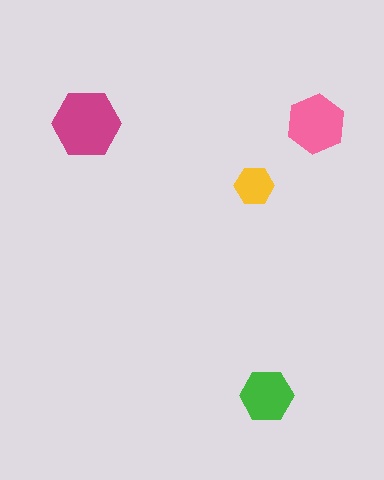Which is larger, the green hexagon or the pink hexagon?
The pink one.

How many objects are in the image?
There are 4 objects in the image.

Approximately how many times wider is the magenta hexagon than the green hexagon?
About 1.5 times wider.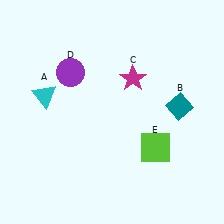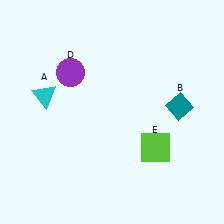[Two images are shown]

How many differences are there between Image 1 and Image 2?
There is 1 difference between the two images.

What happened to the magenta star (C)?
The magenta star (C) was removed in Image 2. It was in the top-right area of Image 1.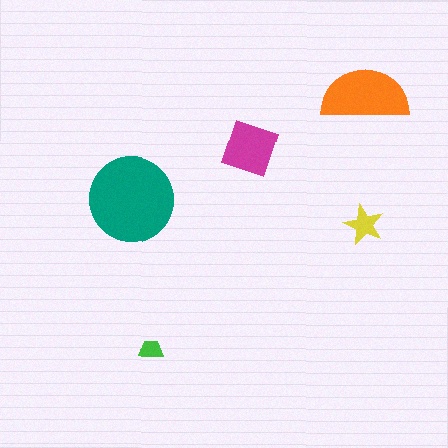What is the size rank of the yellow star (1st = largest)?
4th.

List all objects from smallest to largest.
The green trapezoid, the yellow star, the magenta diamond, the orange semicircle, the teal circle.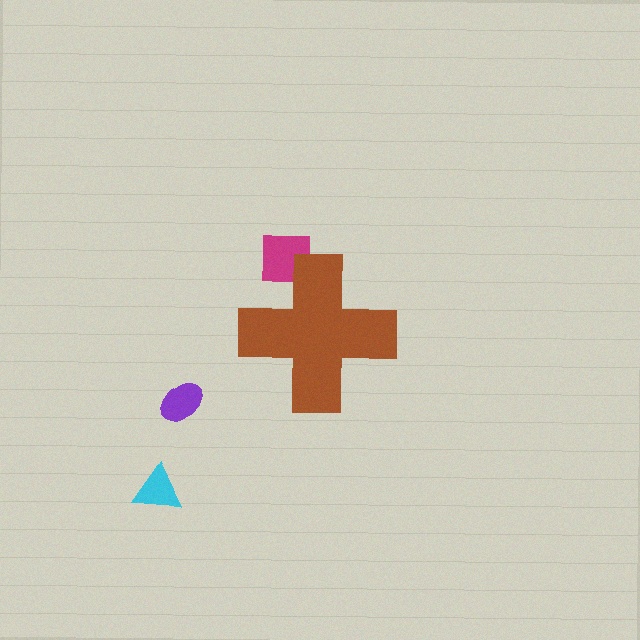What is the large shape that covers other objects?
A brown cross.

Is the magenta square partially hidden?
Yes, the magenta square is partially hidden behind the brown cross.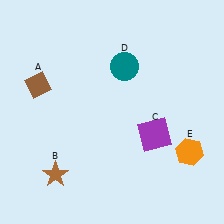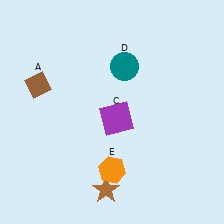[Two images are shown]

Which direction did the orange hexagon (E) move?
The orange hexagon (E) moved left.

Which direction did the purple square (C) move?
The purple square (C) moved left.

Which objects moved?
The objects that moved are: the brown star (B), the purple square (C), the orange hexagon (E).